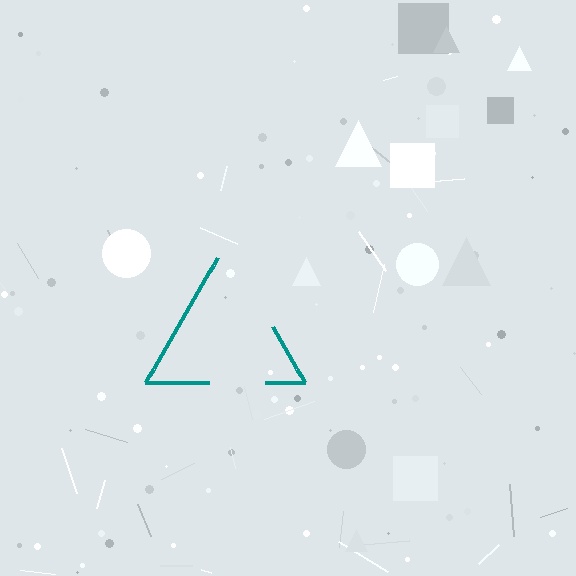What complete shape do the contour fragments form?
The contour fragments form a triangle.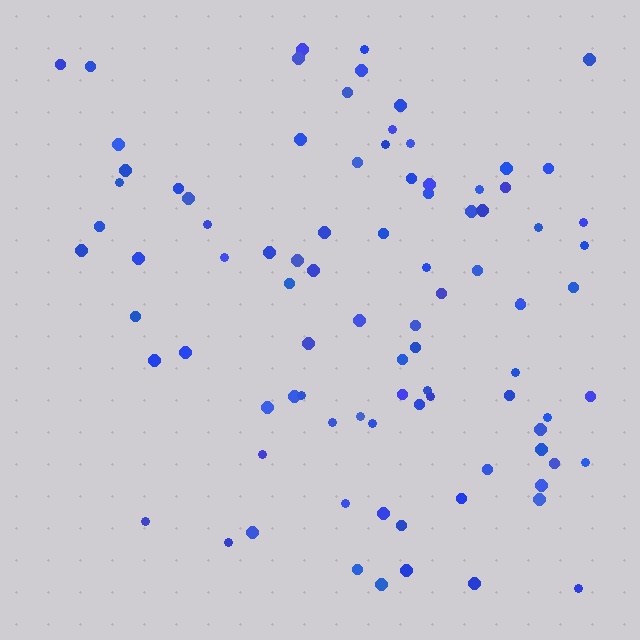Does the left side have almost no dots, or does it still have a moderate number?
Still a moderate number, just noticeably fewer than the right.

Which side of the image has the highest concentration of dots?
The right.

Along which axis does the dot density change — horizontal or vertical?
Horizontal.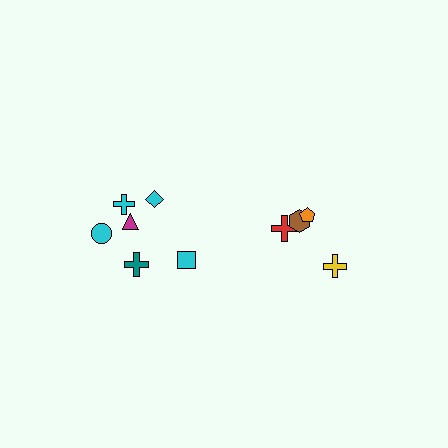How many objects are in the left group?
There are 6 objects.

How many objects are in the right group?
There are 4 objects.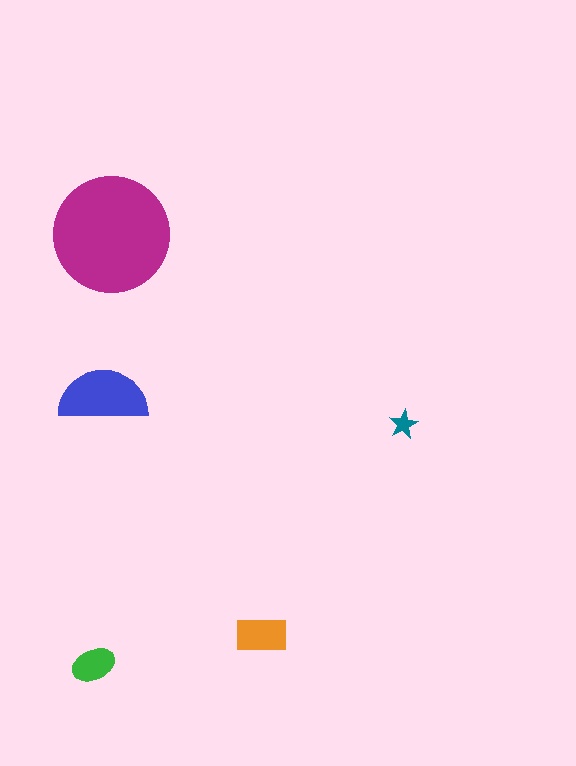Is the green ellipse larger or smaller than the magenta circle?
Smaller.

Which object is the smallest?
The teal star.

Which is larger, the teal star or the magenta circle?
The magenta circle.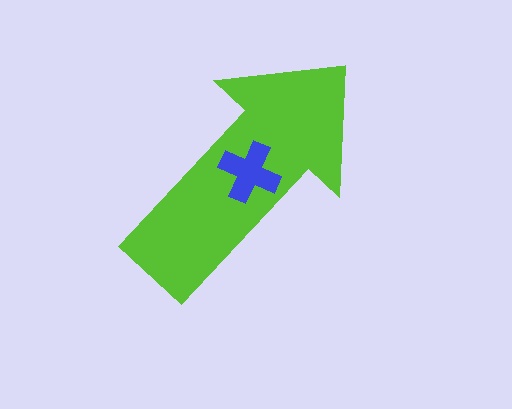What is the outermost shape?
The lime arrow.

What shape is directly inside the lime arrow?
The blue cross.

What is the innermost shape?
The blue cross.